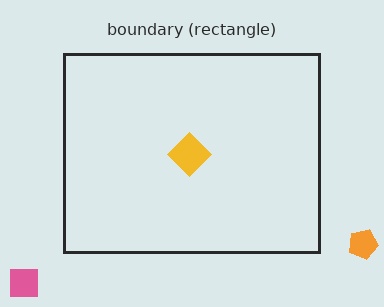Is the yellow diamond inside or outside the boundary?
Inside.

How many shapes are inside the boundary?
1 inside, 2 outside.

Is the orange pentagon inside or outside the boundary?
Outside.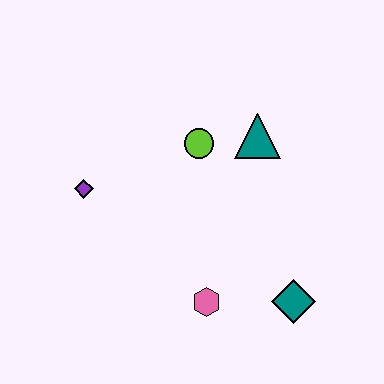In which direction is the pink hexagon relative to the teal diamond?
The pink hexagon is to the left of the teal diamond.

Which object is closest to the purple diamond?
The lime circle is closest to the purple diamond.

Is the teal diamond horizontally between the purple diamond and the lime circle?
No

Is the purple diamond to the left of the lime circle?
Yes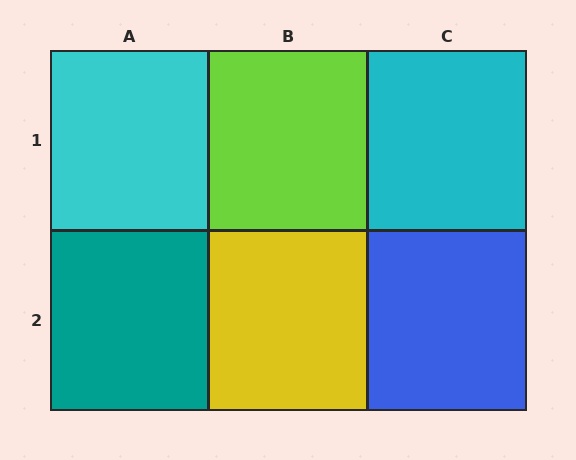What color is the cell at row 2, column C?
Blue.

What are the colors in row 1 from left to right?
Cyan, lime, cyan.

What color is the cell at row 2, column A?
Teal.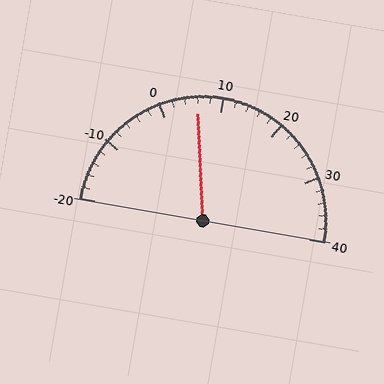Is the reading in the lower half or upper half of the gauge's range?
The reading is in the lower half of the range (-20 to 40).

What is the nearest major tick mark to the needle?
The nearest major tick mark is 10.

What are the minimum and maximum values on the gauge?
The gauge ranges from -20 to 40.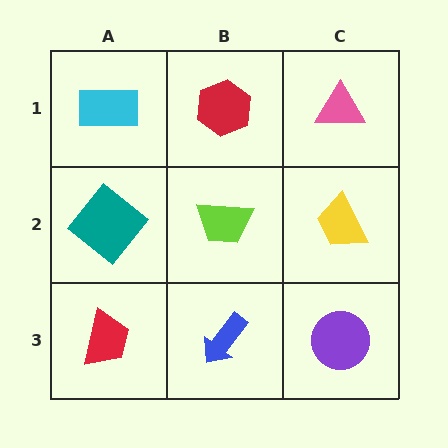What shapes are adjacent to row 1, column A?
A teal diamond (row 2, column A), a red hexagon (row 1, column B).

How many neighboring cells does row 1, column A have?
2.